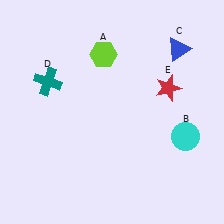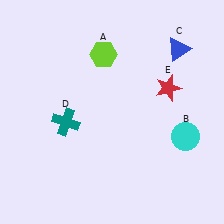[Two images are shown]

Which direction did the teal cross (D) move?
The teal cross (D) moved down.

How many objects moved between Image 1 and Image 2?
1 object moved between the two images.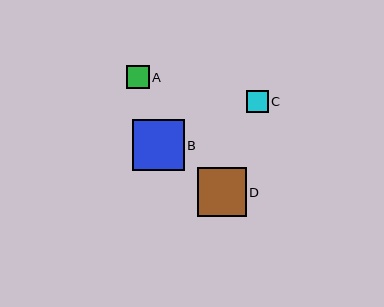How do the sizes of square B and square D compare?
Square B and square D are approximately the same size.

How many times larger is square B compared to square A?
Square B is approximately 2.3 times the size of square A.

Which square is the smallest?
Square C is the smallest with a size of approximately 22 pixels.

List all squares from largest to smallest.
From largest to smallest: B, D, A, C.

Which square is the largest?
Square B is the largest with a size of approximately 51 pixels.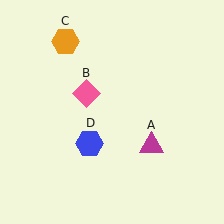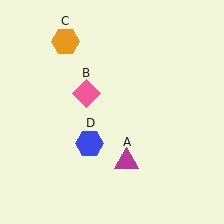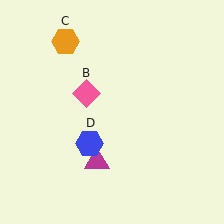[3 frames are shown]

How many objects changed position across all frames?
1 object changed position: magenta triangle (object A).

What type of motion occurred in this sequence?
The magenta triangle (object A) rotated clockwise around the center of the scene.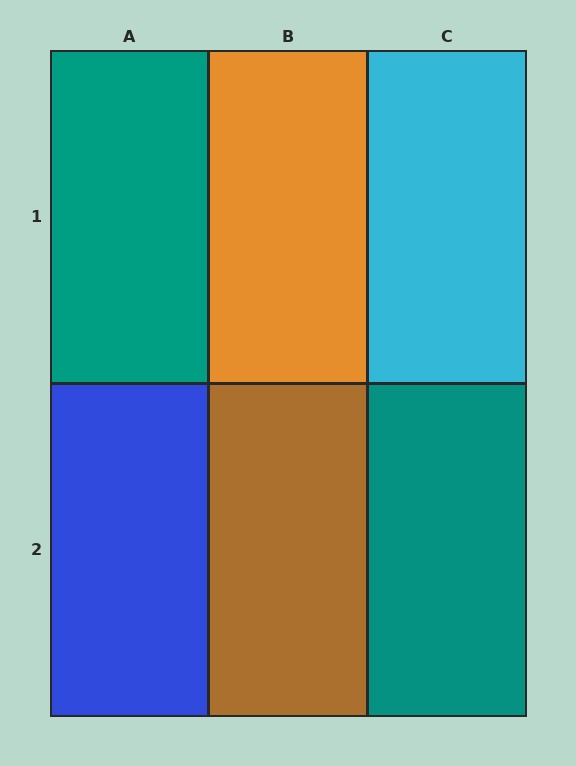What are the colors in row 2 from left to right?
Blue, brown, teal.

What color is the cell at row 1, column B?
Orange.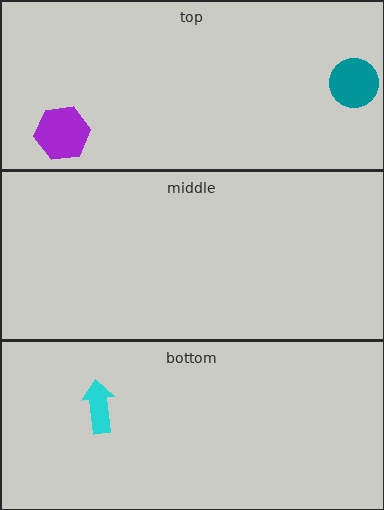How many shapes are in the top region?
2.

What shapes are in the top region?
The teal circle, the purple hexagon.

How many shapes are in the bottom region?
1.